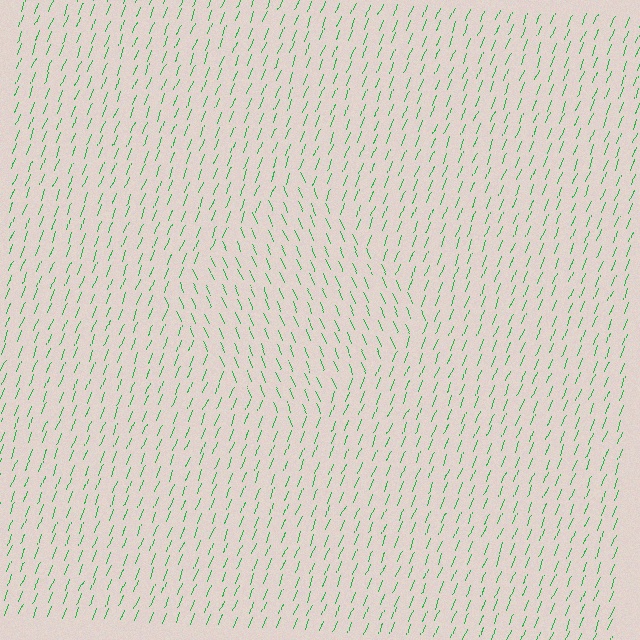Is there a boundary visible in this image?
Yes, there is a texture boundary formed by a change in line orientation.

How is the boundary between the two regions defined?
The boundary is defined purely by a change in line orientation (approximately 45 degrees difference). All lines are the same color and thickness.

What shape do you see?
I see a diamond.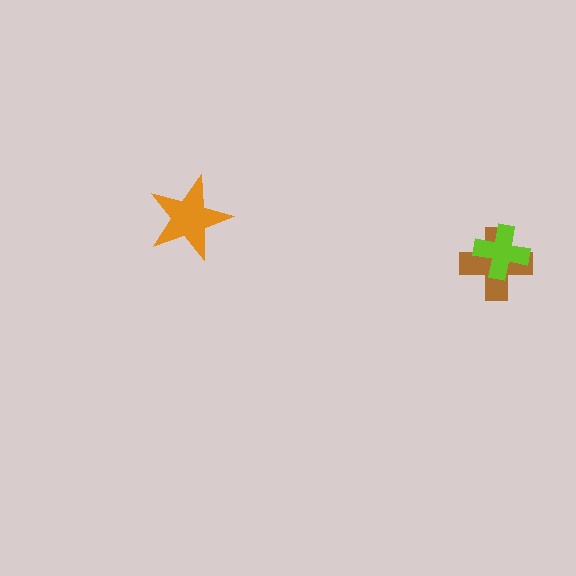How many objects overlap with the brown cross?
1 object overlaps with the brown cross.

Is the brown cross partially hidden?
Yes, it is partially covered by another shape.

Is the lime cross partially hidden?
No, no other shape covers it.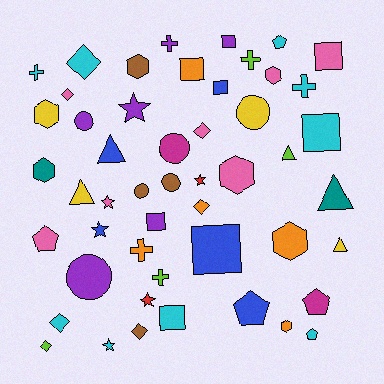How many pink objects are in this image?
There are 7 pink objects.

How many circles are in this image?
There are 6 circles.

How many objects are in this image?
There are 50 objects.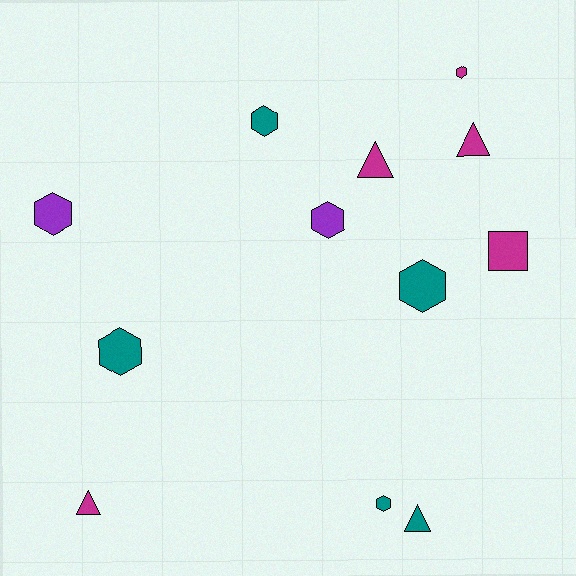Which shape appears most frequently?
Hexagon, with 7 objects.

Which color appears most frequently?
Magenta, with 5 objects.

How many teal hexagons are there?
There are 4 teal hexagons.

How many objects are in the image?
There are 12 objects.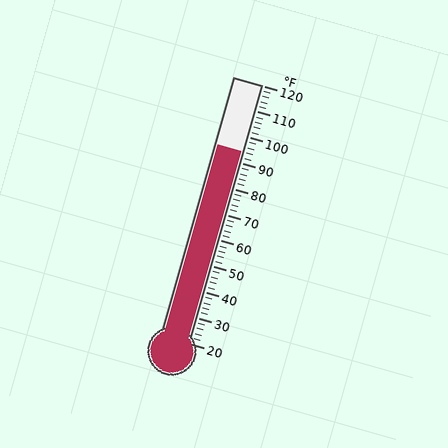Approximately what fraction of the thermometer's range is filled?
The thermometer is filled to approximately 75% of its range.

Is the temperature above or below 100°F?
The temperature is below 100°F.